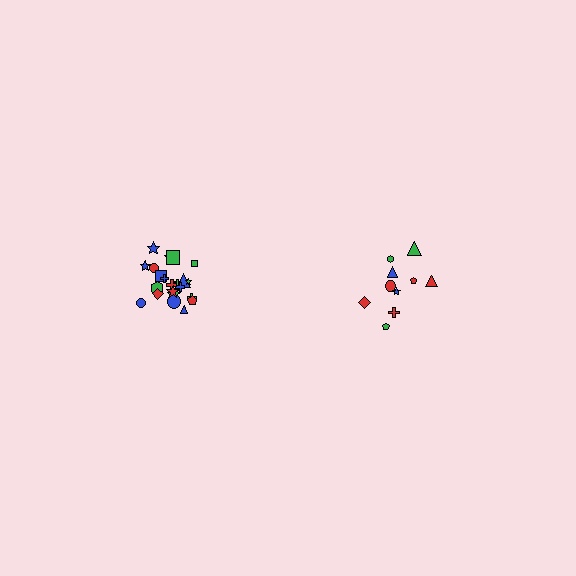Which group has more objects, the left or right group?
The left group.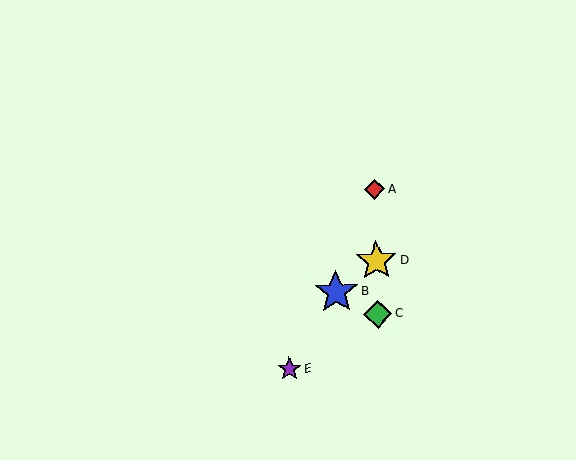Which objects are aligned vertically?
Objects A, C, D are aligned vertically.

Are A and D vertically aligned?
Yes, both are at x≈374.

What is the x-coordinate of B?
Object B is at x≈336.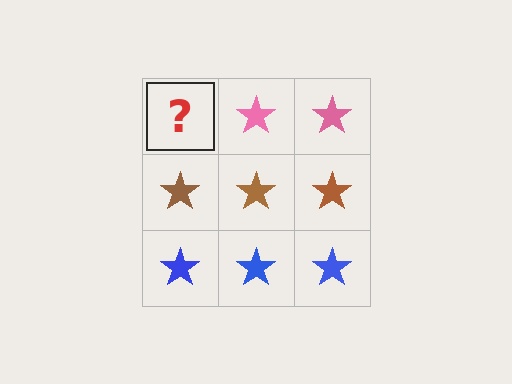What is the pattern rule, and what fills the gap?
The rule is that each row has a consistent color. The gap should be filled with a pink star.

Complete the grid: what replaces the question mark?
The question mark should be replaced with a pink star.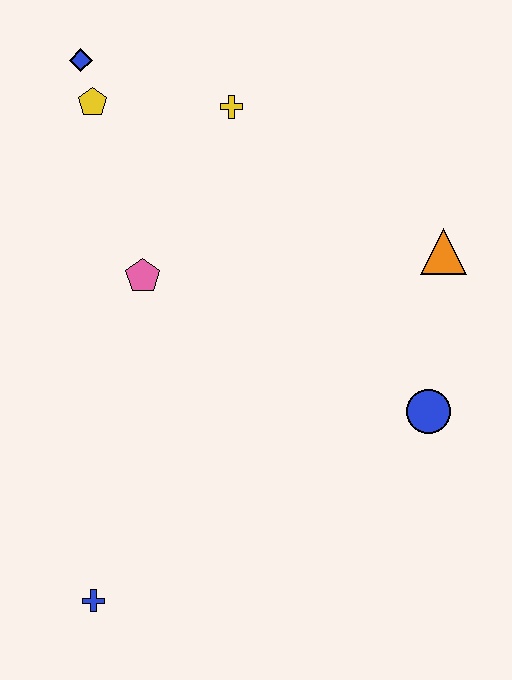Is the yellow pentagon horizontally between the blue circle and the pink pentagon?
No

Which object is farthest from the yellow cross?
The blue cross is farthest from the yellow cross.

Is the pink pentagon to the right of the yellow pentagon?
Yes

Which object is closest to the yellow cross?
The yellow pentagon is closest to the yellow cross.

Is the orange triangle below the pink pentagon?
No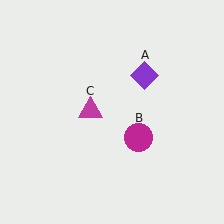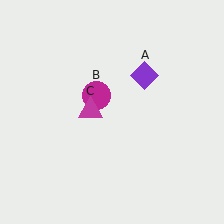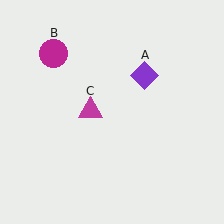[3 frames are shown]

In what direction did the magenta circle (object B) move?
The magenta circle (object B) moved up and to the left.